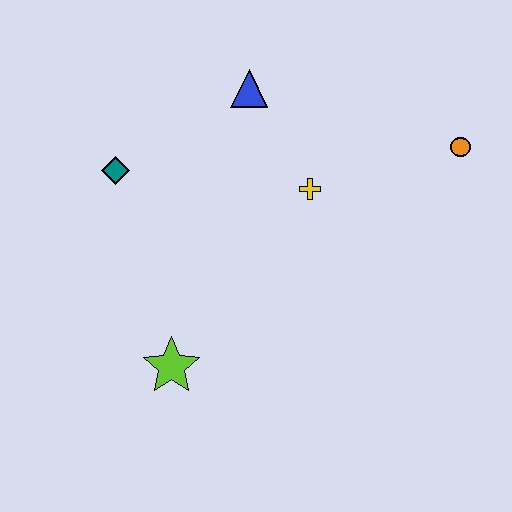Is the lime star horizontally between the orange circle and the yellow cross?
No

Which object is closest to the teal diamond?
The blue triangle is closest to the teal diamond.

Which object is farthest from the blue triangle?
The lime star is farthest from the blue triangle.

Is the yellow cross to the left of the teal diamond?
No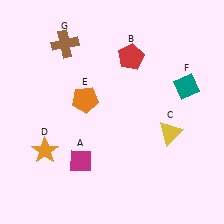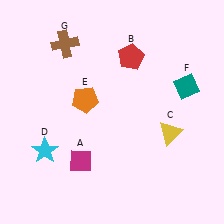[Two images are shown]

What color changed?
The star (D) changed from orange in Image 1 to cyan in Image 2.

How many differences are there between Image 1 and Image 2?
There is 1 difference between the two images.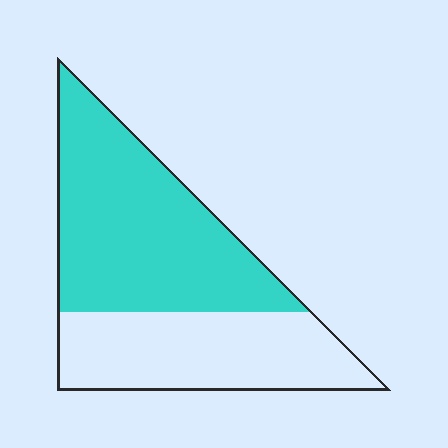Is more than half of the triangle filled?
Yes.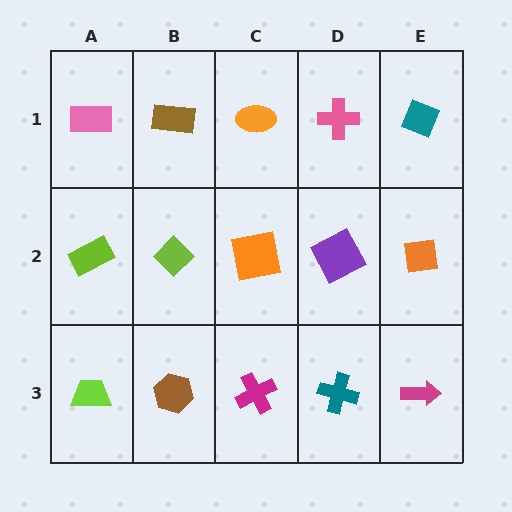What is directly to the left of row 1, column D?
An orange ellipse.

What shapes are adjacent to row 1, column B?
A lime diamond (row 2, column B), a pink rectangle (row 1, column A), an orange ellipse (row 1, column C).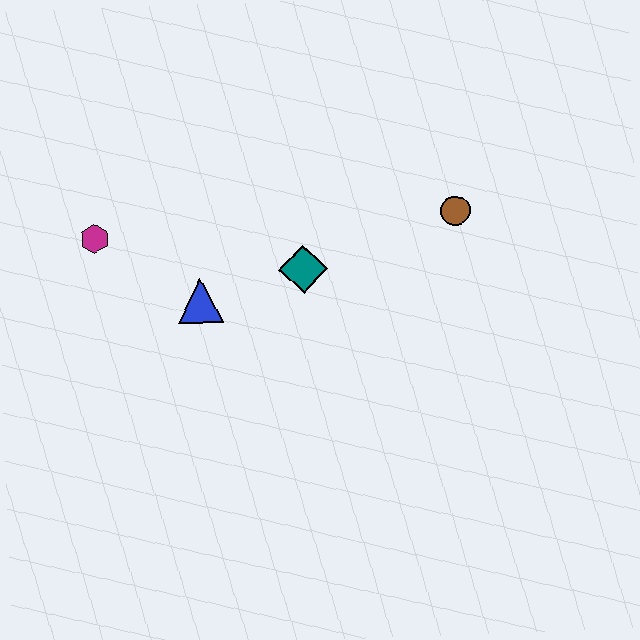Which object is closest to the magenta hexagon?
The blue triangle is closest to the magenta hexagon.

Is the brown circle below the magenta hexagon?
No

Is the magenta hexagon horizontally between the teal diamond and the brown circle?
No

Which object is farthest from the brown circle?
The magenta hexagon is farthest from the brown circle.